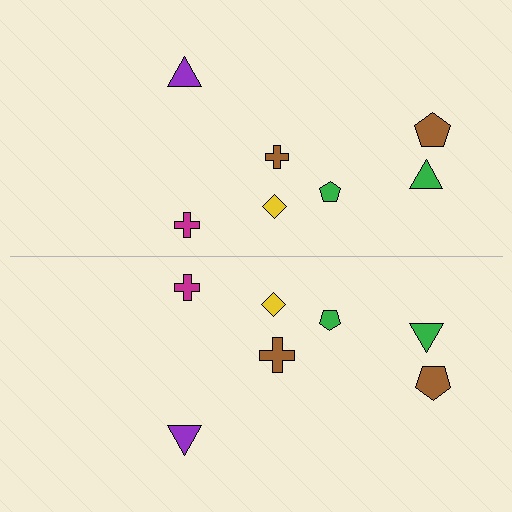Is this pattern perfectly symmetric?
No, the pattern is not perfectly symmetric. The brown cross on the bottom side has a different size than its mirror counterpart.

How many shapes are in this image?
There are 14 shapes in this image.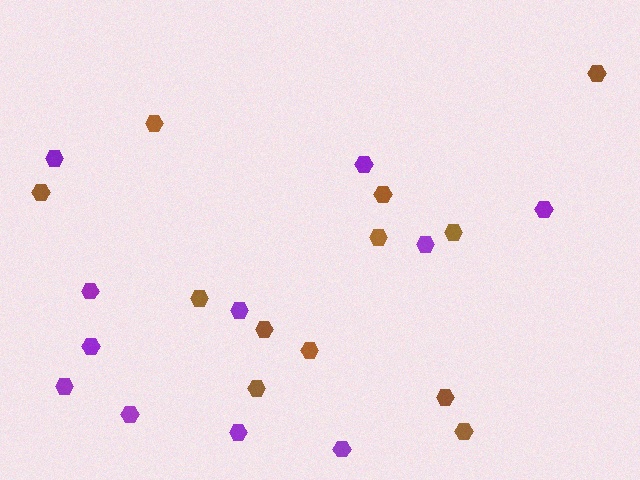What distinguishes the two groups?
There are 2 groups: one group of brown hexagons (12) and one group of purple hexagons (11).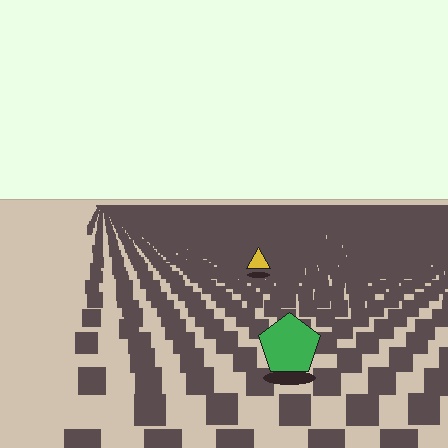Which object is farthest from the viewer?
The yellow triangle is farthest from the viewer. It appears smaller and the ground texture around it is denser.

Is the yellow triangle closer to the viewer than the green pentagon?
No. The green pentagon is closer — you can tell from the texture gradient: the ground texture is coarser near it.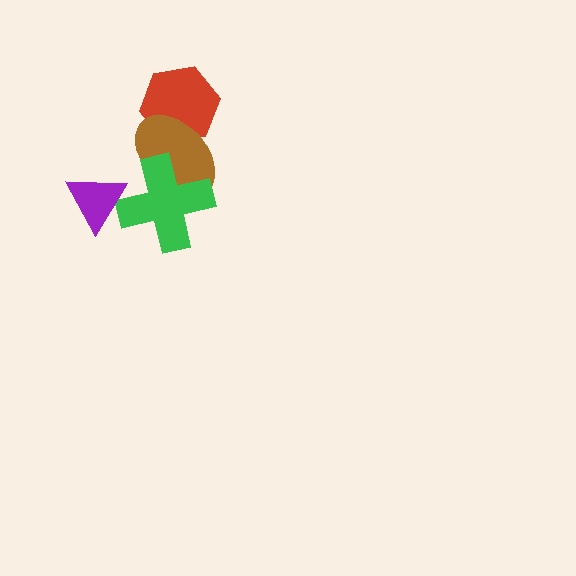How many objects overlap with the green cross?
2 objects overlap with the green cross.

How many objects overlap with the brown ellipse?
2 objects overlap with the brown ellipse.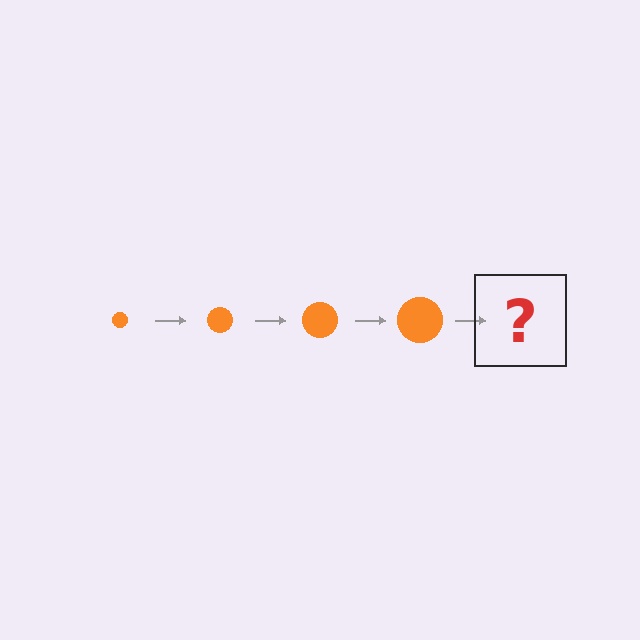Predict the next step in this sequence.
The next step is an orange circle, larger than the previous one.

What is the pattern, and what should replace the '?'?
The pattern is that the circle gets progressively larger each step. The '?' should be an orange circle, larger than the previous one.